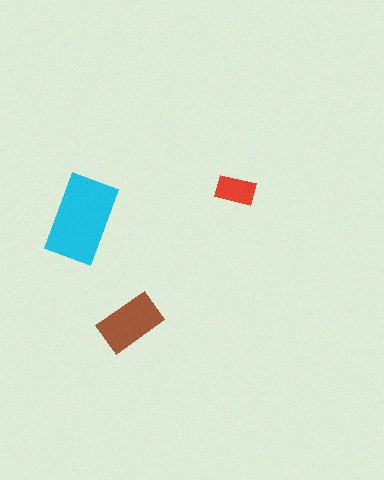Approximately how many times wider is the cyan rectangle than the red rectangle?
About 2 times wider.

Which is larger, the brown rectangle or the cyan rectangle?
The cyan one.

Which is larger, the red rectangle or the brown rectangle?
The brown one.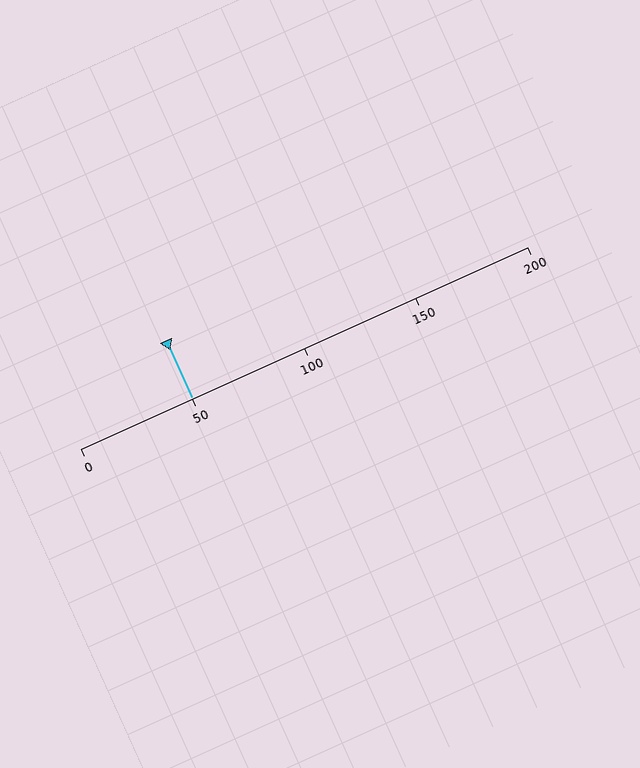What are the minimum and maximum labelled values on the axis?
The axis runs from 0 to 200.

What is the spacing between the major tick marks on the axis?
The major ticks are spaced 50 apart.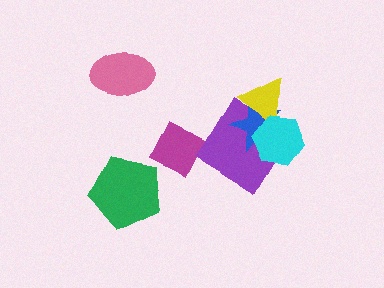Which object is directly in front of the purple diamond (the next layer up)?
The blue star is directly in front of the purple diamond.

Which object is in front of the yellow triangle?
The cyan hexagon is in front of the yellow triangle.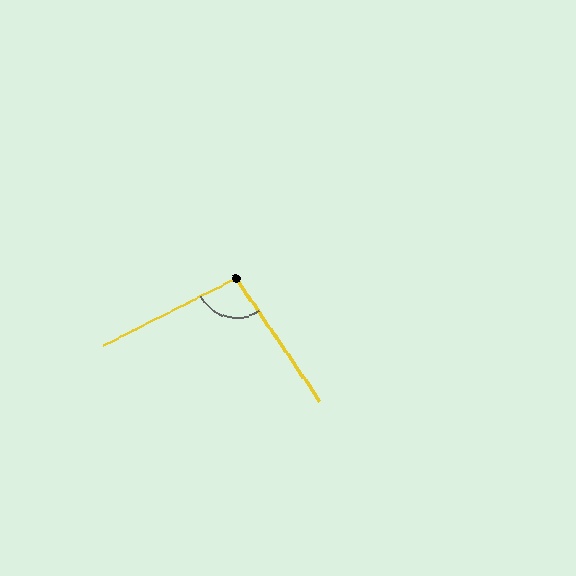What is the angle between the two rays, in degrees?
Approximately 97 degrees.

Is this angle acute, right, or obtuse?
It is obtuse.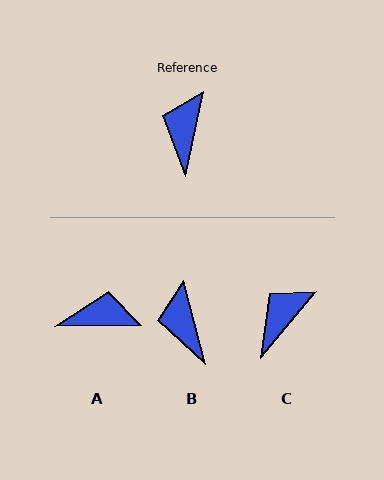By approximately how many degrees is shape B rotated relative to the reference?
Approximately 26 degrees counter-clockwise.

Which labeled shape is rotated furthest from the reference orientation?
A, about 77 degrees away.